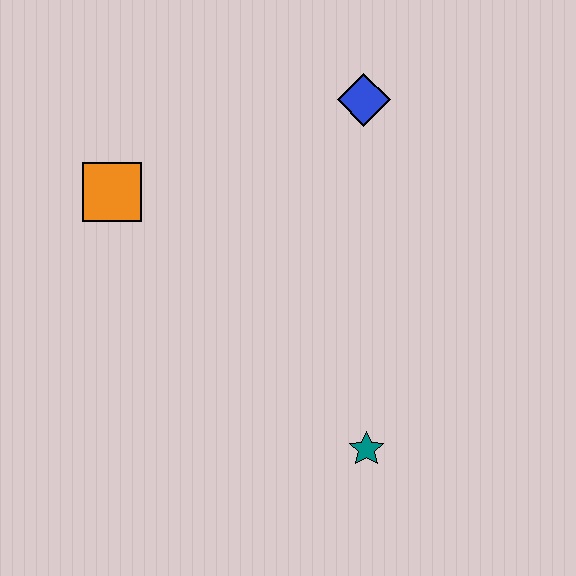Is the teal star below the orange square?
Yes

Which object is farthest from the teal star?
The orange square is farthest from the teal star.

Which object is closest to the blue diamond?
The orange square is closest to the blue diamond.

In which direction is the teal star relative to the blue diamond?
The teal star is below the blue diamond.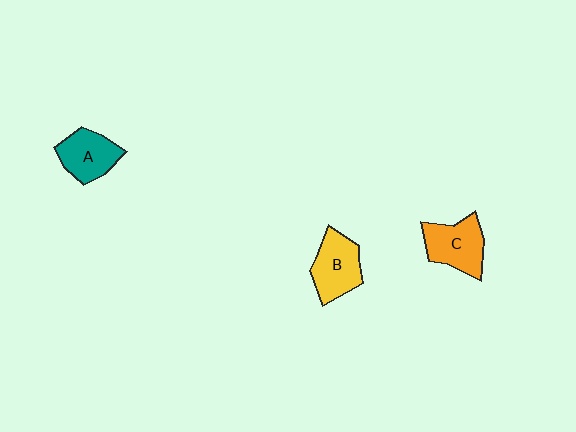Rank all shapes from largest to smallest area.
From largest to smallest: C (orange), B (yellow), A (teal).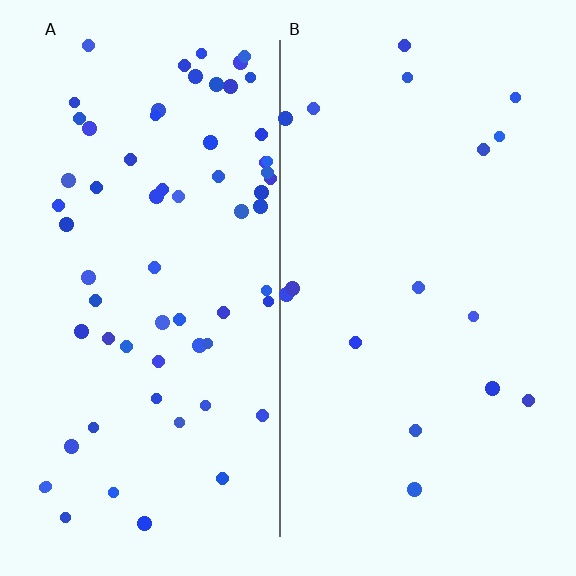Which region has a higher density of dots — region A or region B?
A (the left).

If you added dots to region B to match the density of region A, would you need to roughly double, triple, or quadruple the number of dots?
Approximately quadruple.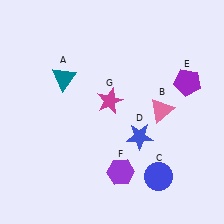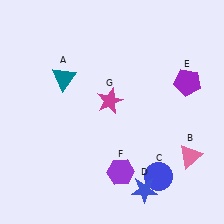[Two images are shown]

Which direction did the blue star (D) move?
The blue star (D) moved down.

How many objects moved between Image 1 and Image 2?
2 objects moved between the two images.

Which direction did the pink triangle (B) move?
The pink triangle (B) moved down.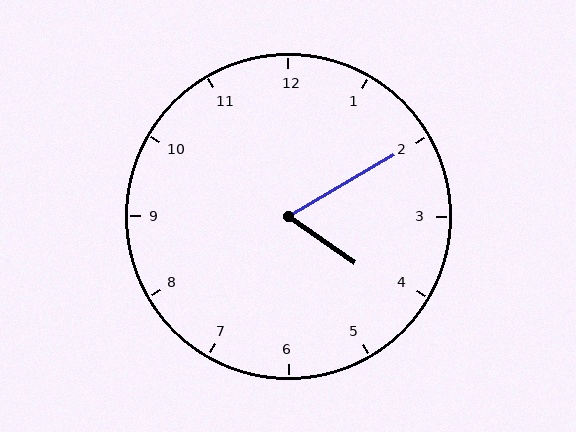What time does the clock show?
4:10.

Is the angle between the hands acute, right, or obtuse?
It is acute.